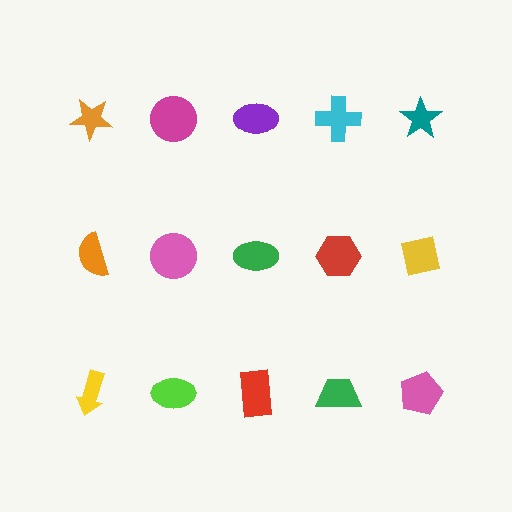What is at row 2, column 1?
An orange semicircle.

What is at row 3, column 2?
A lime ellipse.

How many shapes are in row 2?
5 shapes.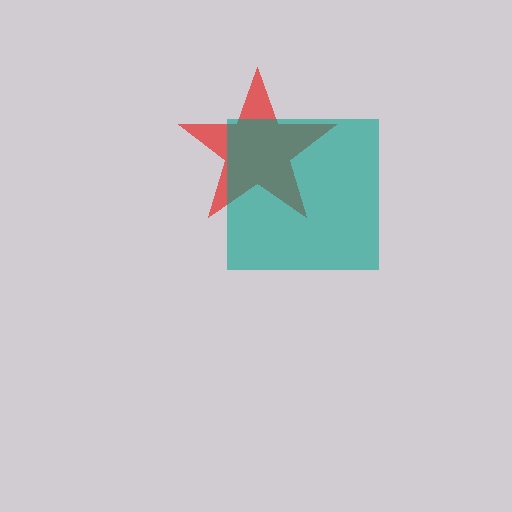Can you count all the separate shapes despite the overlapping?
Yes, there are 2 separate shapes.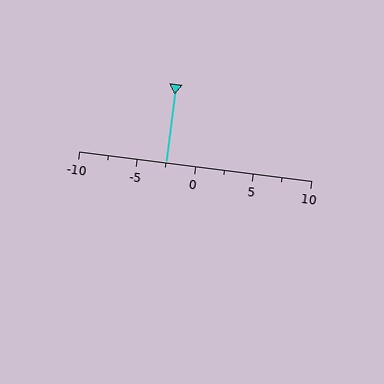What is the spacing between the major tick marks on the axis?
The major ticks are spaced 5 apart.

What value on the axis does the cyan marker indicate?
The marker indicates approximately -2.5.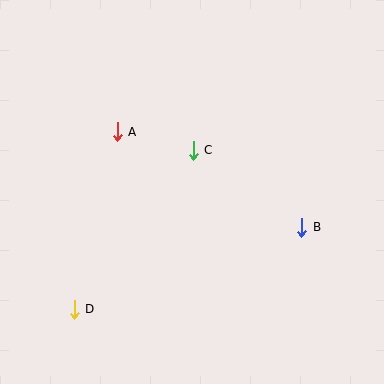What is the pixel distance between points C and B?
The distance between C and B is 133 pixels.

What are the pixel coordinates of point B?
Point B is at (302, 227).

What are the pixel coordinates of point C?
Point C is at (193, 150).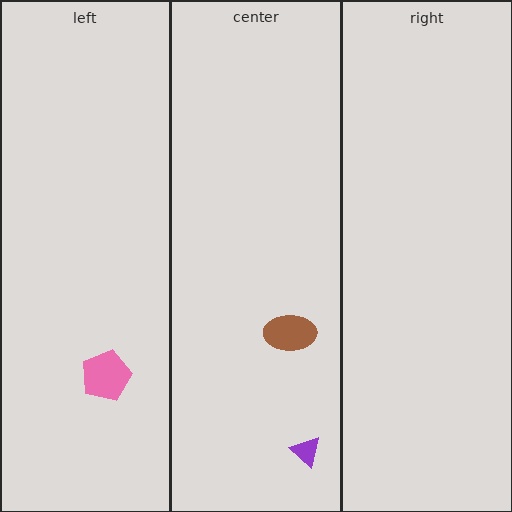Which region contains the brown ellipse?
The center region.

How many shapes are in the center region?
2.